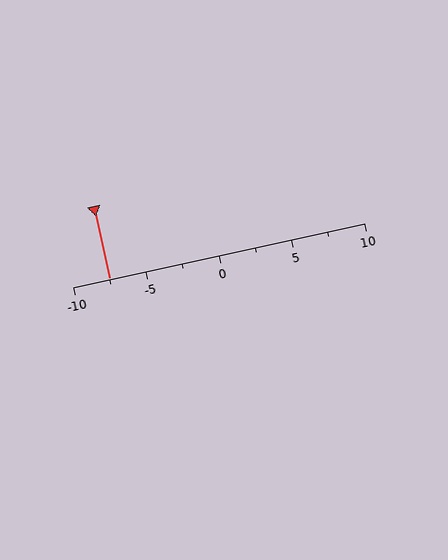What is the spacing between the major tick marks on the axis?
The major ticks are spaced 5 apart.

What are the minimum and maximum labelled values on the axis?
The axis runs from -10 to 10.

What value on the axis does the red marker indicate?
The marker indicates approximately -7.5.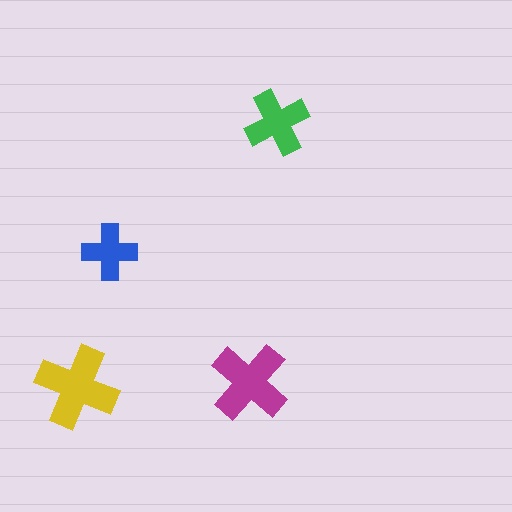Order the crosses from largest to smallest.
the yellow one, the magenta one, the green one, the blue one.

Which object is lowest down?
The yellow cross is bottommost.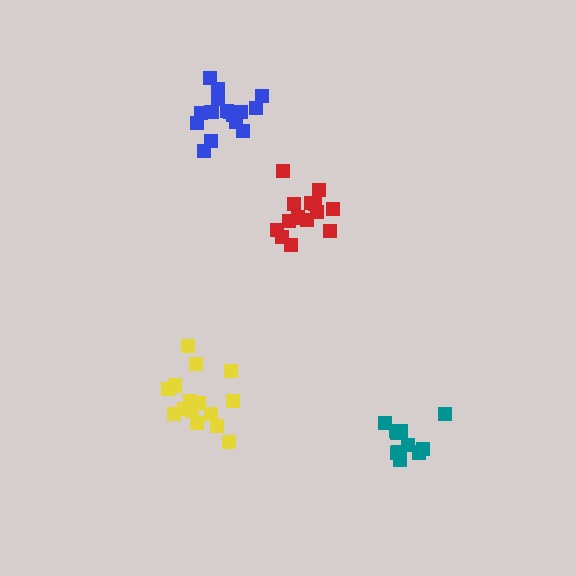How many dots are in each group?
Group 1: 17 dots, Group 2: 14 dots, Group 3: 17 dots, Group 4: 13 dots (61 total).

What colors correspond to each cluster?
The clusters are colored: yellow, red, blue, teal.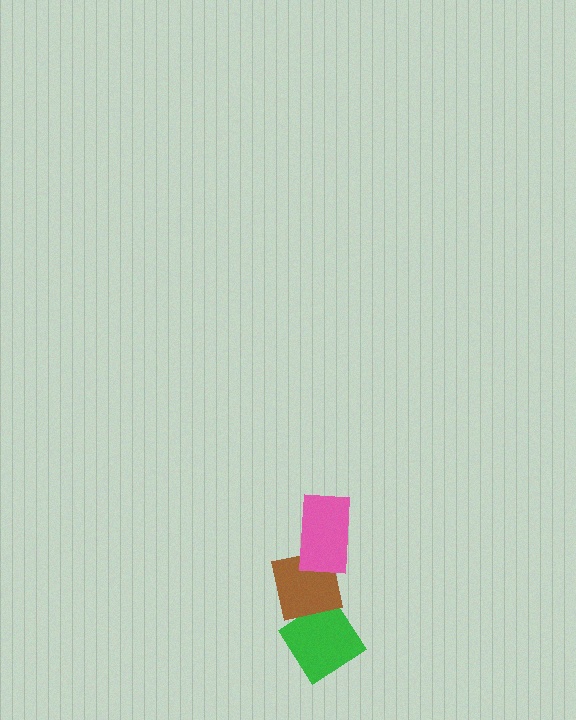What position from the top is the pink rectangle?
The pink rectangle is 1st from the top.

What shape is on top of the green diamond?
The brown square is on top of the green diamond.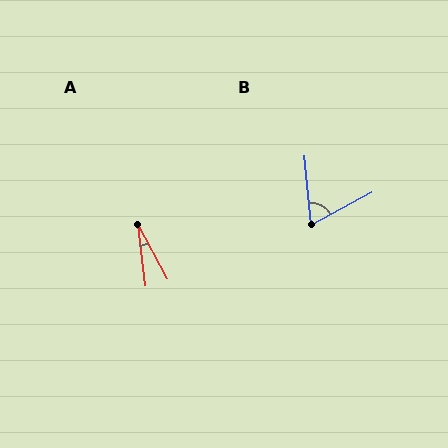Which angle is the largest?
B, at approximately 67 degrees.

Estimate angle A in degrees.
Approximately 22 degrees.